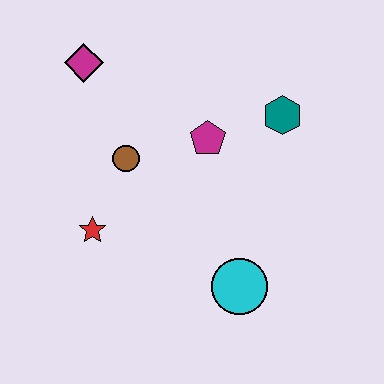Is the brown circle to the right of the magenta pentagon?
No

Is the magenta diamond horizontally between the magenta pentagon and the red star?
No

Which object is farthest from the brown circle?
The cyan circle is farthest from the brown circle.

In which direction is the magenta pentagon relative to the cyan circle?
The magenta pentagon is above the cyan circle.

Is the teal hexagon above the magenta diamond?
No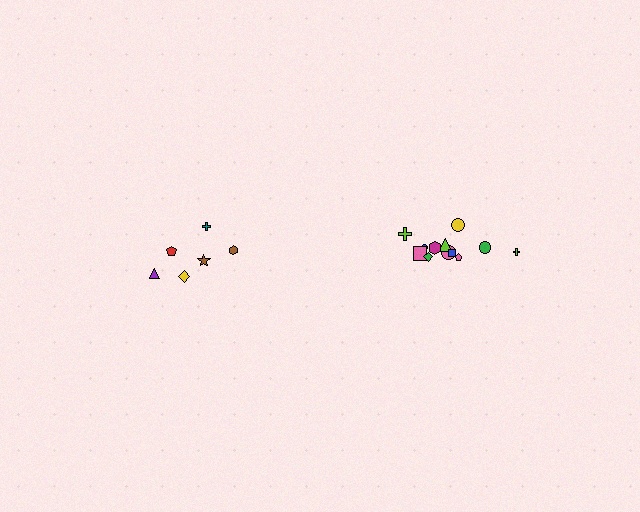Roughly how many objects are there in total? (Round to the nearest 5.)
Roughly 20 objects in total.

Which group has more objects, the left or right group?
The right group.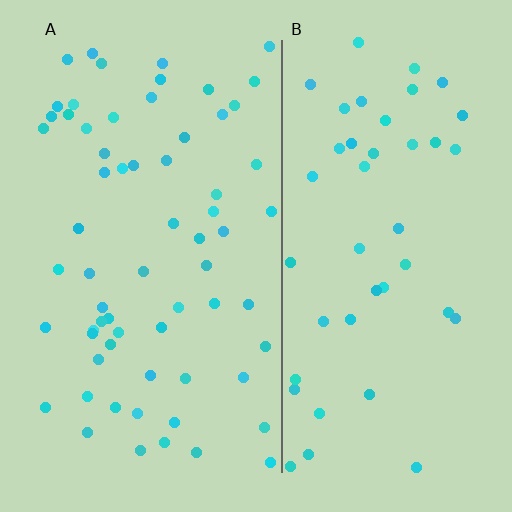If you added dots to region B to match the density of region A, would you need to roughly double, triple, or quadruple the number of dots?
Approximately double.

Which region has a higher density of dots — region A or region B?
A (the left).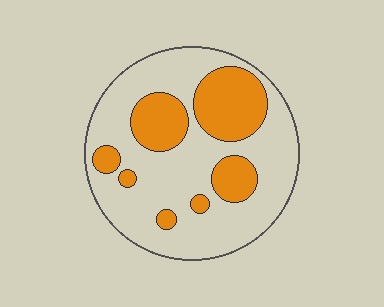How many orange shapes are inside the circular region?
7.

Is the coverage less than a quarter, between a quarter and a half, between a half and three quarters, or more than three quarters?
Between a quarter and a half.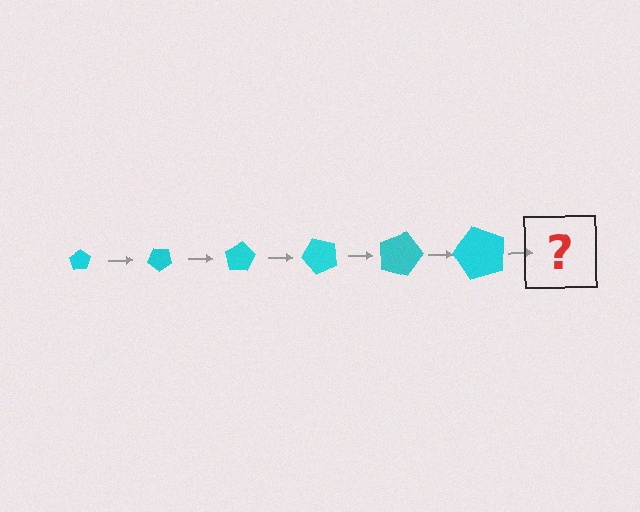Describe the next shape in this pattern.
It should be a pentagon, larger than the previous one and rotated 240 degrees from the start.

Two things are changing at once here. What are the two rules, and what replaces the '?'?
The two rules are that the pentagon grows larger each step and it rotates 40 degrees each step. The '?' should be a pentagon, larger than the previous one and rotated 240 degrees from the start.